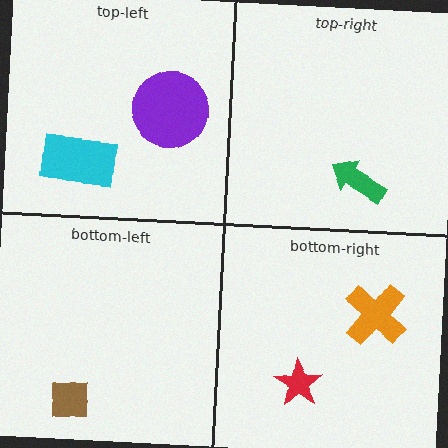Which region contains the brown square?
The bottom-left region.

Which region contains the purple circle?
The top-left region.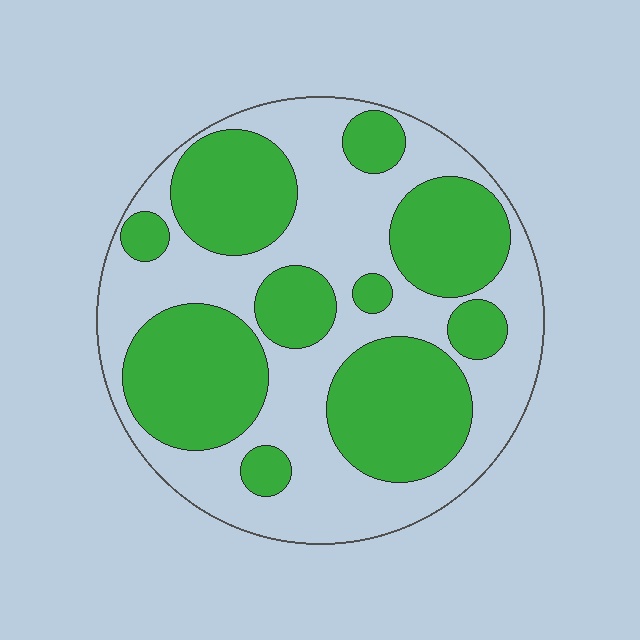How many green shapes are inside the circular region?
10.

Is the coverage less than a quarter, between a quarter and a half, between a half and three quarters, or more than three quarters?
Between a quarter and a half.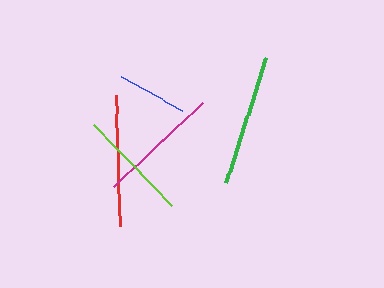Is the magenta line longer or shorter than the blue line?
The magenta line is longer than the blue line.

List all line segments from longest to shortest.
From longest to shortest: green, red, magenta, lime, blue.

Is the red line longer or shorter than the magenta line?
The red line is longer than the magenta line.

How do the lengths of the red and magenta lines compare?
The red and magenta lines are approximately the same length.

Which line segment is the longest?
The green line is the longest at approximately 131 pixels.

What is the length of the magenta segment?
The magenta segment is approximately 121 pixels long.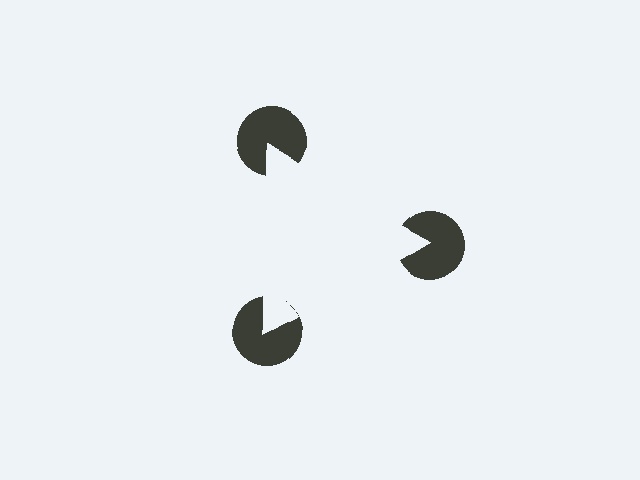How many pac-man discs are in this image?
There are 3 — one at each vertex of the illusory triangle.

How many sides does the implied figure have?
3 sides.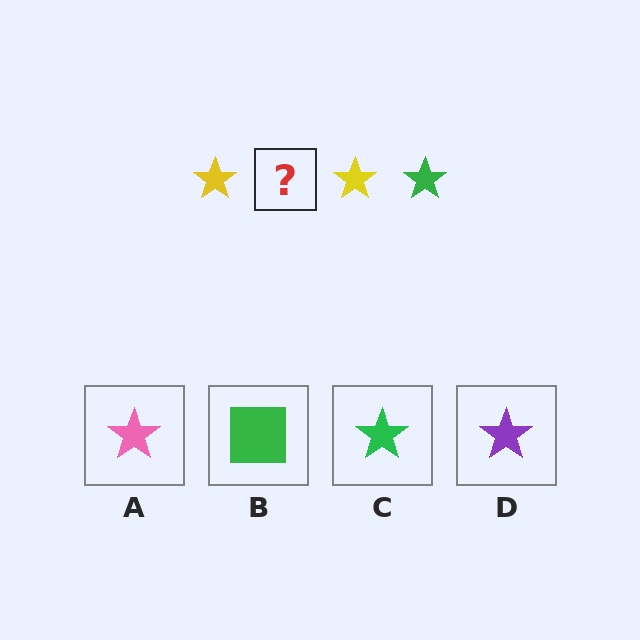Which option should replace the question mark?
Option C.